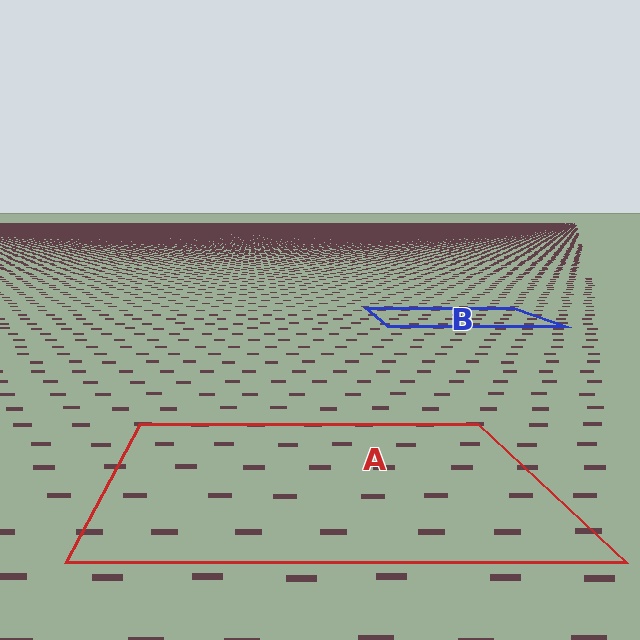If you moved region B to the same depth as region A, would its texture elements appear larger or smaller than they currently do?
They would appear larger. At a closer depth, the same texture elements are projected at a bigger on-screen size.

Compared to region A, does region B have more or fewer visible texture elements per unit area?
Region B has more texture elements per unit area — they are packed more densely because it is farther away.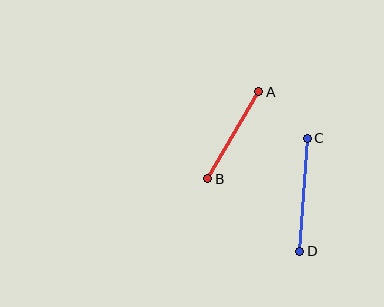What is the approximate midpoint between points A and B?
The midpoint is at approximately (233, 135) pixels.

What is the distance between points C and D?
The distance is approximately 113 pixels.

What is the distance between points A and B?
The distance is approximately 101 pixels.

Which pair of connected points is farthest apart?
Points C and D are farthest apart.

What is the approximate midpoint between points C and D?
The midpoint is at approximately (304, 195) pixels.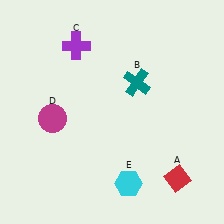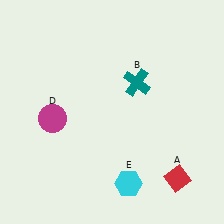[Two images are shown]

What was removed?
The purple cross (C) was removed in Image 2.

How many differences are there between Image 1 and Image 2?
There is 1 difference between the two images.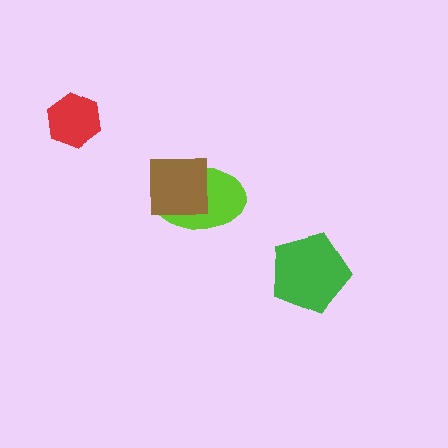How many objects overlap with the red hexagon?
0 objects overlap with the red hexagon.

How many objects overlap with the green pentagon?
0 objects overlap with the green pentagon.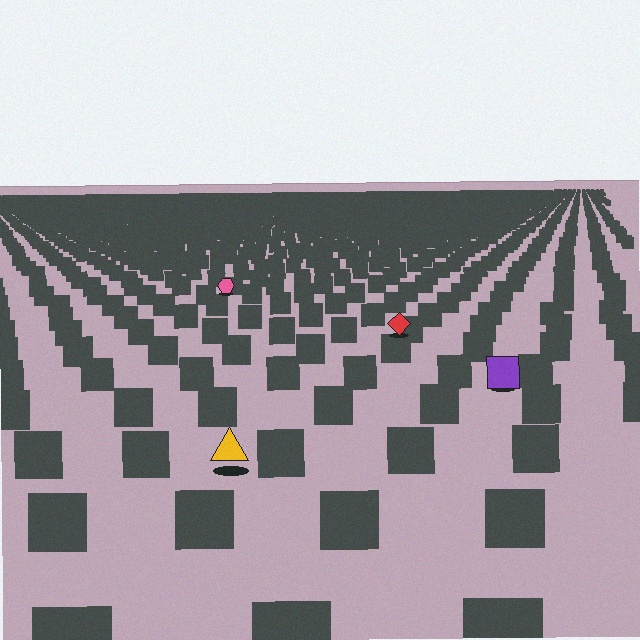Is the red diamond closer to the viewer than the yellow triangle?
No. The yellow triangle is closer — you can tell from the texture gradient: the ground texture is coarser near it.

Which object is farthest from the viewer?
The pink hexagon is farthest from the viewer. It appears smaller and the ground texture around it is denser.